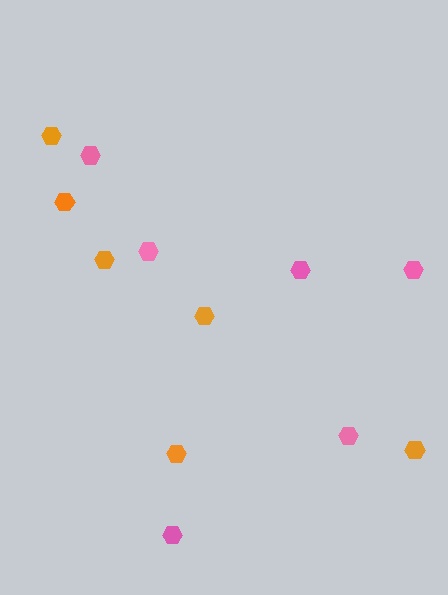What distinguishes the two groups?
There are 2 groups: one group of pink hexagons (6) and one group of orange hexagons (6).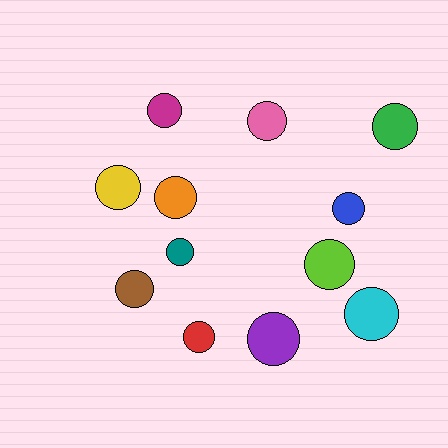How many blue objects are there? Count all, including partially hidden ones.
There is 1 blue object.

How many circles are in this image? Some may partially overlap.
There are 12 circles.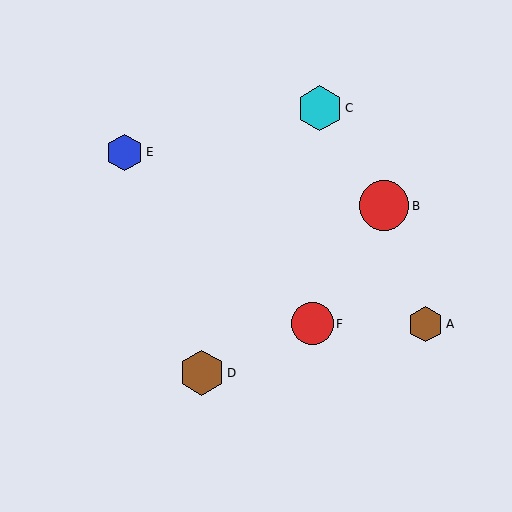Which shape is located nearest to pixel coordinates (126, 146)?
The blue hexagon (labeled E) at (125, 152) is nearest to that location.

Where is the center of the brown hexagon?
The center of the brown hexagon is at (202, 373).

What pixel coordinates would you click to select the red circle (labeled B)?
Click at (384, 206) to select the red circle B.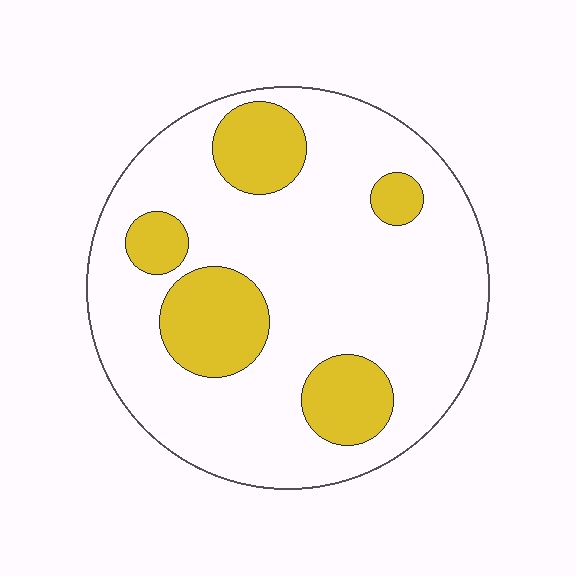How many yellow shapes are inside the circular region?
5.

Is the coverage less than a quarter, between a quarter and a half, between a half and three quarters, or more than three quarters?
Less than a quarter.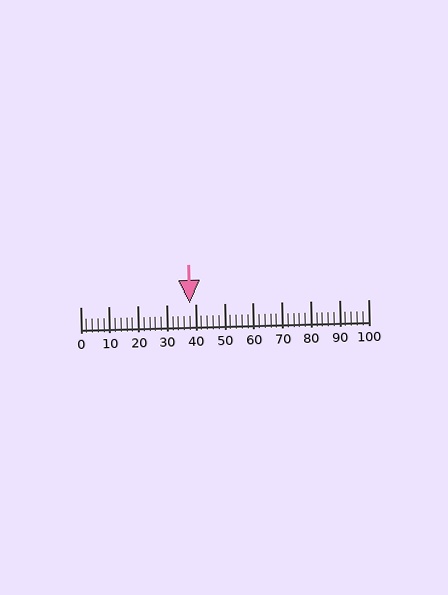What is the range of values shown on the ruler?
The ruler shows values from 0 to 100.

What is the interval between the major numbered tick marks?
The major tick marks are spaced 10 units apart.